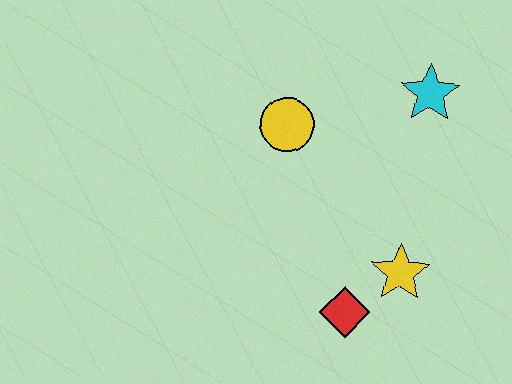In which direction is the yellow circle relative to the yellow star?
The yellow circle is above the yellow star.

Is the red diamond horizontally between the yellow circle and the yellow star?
Yes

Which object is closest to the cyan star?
The yellow circle is closest to the cyan star.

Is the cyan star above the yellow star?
Yes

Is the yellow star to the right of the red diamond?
Yes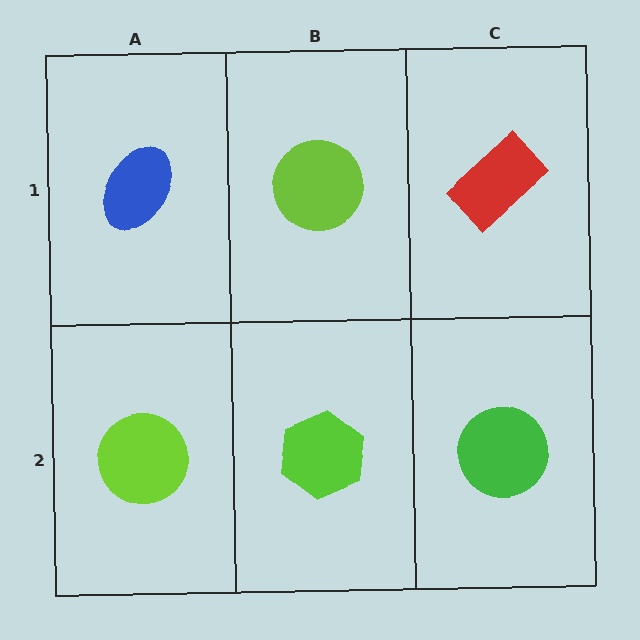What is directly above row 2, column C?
A red rectangle.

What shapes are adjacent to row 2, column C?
A red rectangle (row 1, column C), a lime hexagon (row 2, column B).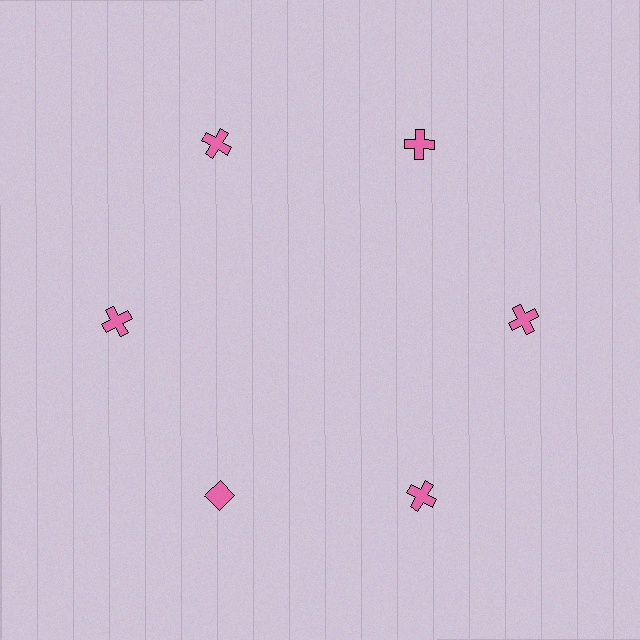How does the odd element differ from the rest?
It has a different shape: diamond instead of cross.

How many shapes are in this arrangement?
There are 6 shapes arranged in a ring pattern.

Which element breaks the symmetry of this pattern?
The pink diamond at roughly the 7 o'clock position breaks the symmetry. All other shapes are pink crosses.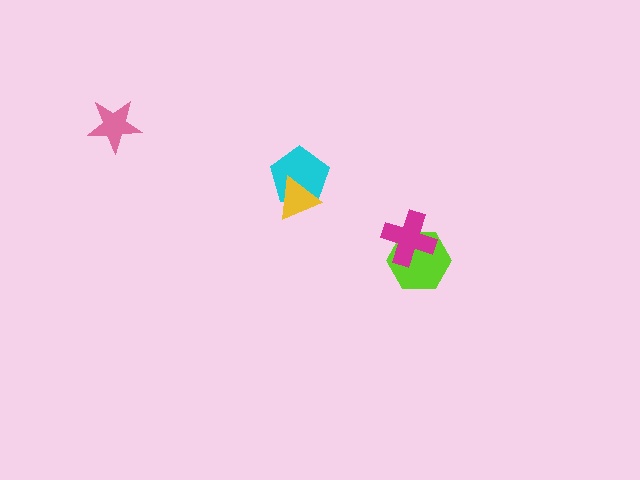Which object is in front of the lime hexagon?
The magenta cross is in front of the lime hexagon.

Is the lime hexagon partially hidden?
Yes, it is partially covered by another shape.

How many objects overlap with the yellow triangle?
1 object overlaps with the yellow triangle.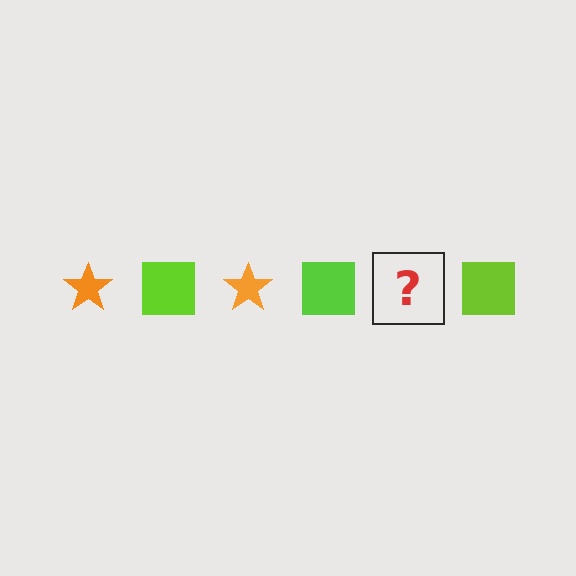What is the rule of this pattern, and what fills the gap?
The rule is that the pattern alternates between orange star and lime square. The gap should be filled with an orange star.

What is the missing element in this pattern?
The missing element is an orange star.